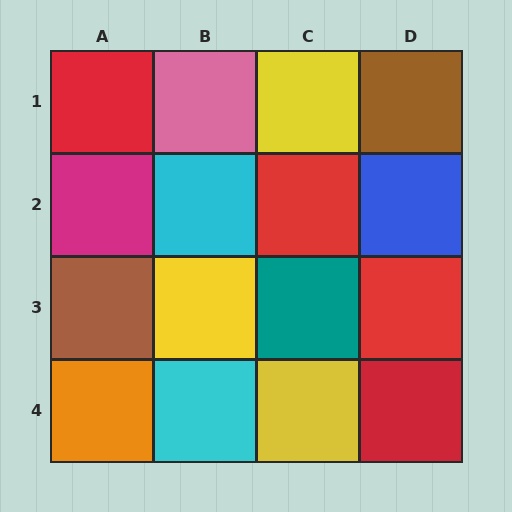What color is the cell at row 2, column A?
Magenta.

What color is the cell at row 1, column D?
Brown.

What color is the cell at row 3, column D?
Red.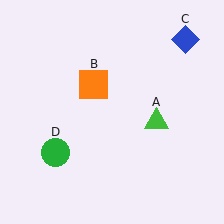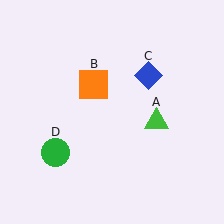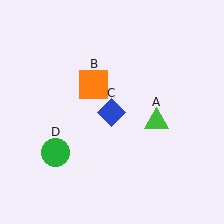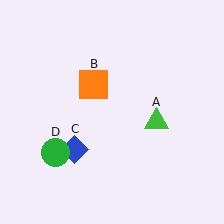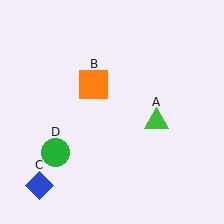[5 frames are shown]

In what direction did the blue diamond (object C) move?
The blue diamond (object C) moved down and to the left.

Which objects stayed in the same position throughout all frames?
Green triangle (object A) and orange square (object B) and green circle (object D) remained stationary.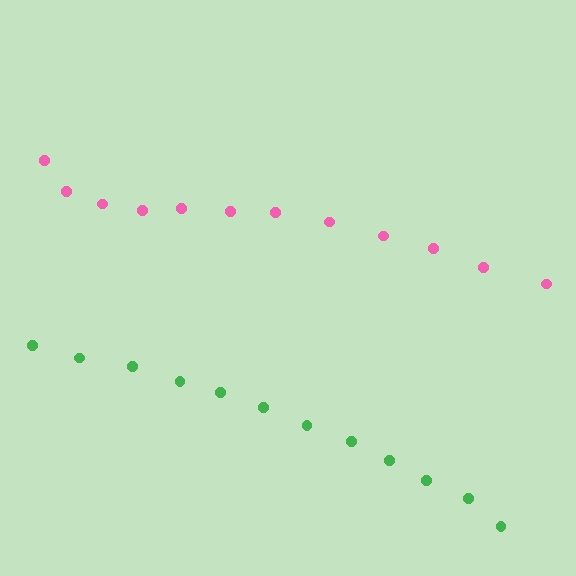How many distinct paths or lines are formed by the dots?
There are 2 distinct paths.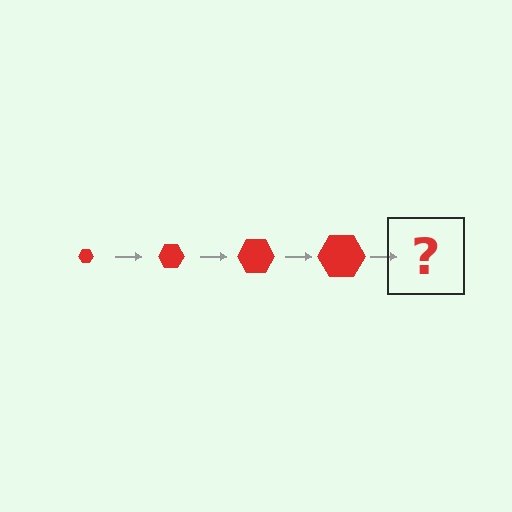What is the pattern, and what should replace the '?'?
The pattern is that the hexagon gets progressively larger each step. The '?' should be a red hexagon, larger than the previous one.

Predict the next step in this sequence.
The next step is a red hexagon, larger than the previous one.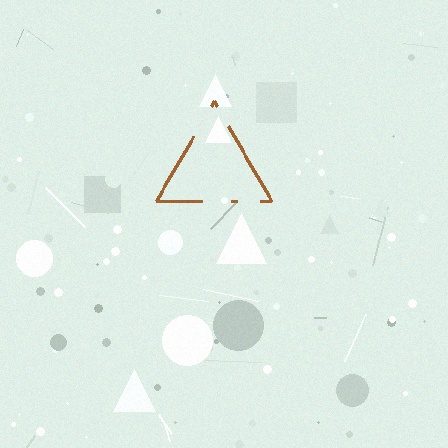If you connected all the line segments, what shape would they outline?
They would outline a triangle.